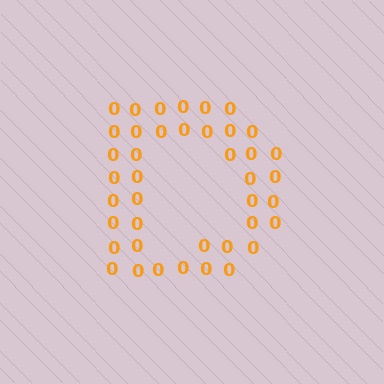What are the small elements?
The small elements are digit 0's.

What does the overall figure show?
The overall figure shows the letter D.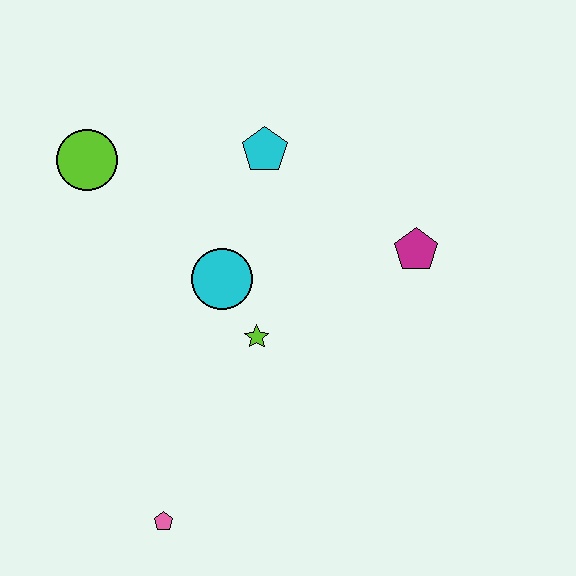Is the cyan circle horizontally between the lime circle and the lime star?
Yes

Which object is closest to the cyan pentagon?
The cyan circle is closest to the cyan pentagon.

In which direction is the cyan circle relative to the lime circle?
The cyan circle is to the right of the lime circle.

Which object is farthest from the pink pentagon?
The cyan pentagon is farthest from the pink pentagon.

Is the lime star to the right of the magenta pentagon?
No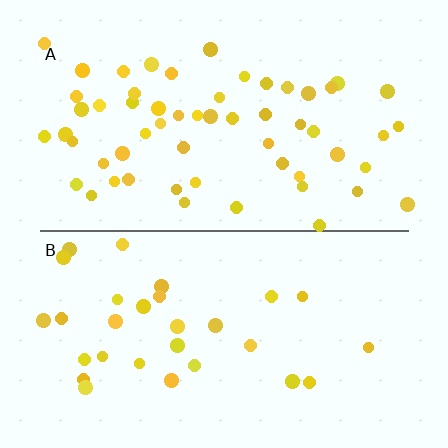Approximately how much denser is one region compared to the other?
Approximately 1.9× — region A over region B.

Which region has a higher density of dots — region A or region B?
A (the top).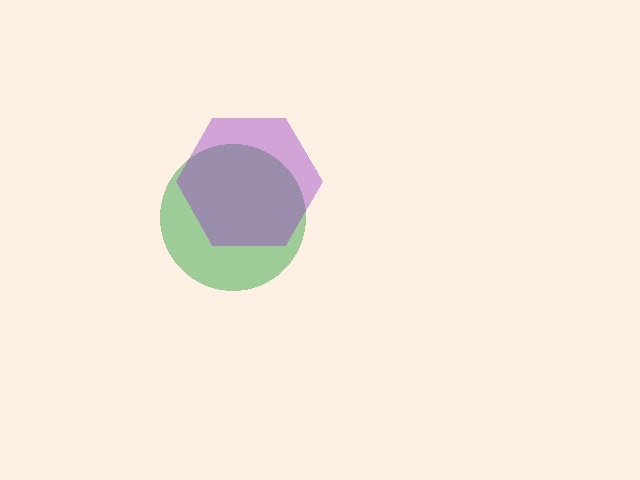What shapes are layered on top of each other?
The layered shapes are: a green circle, a purple hexagon.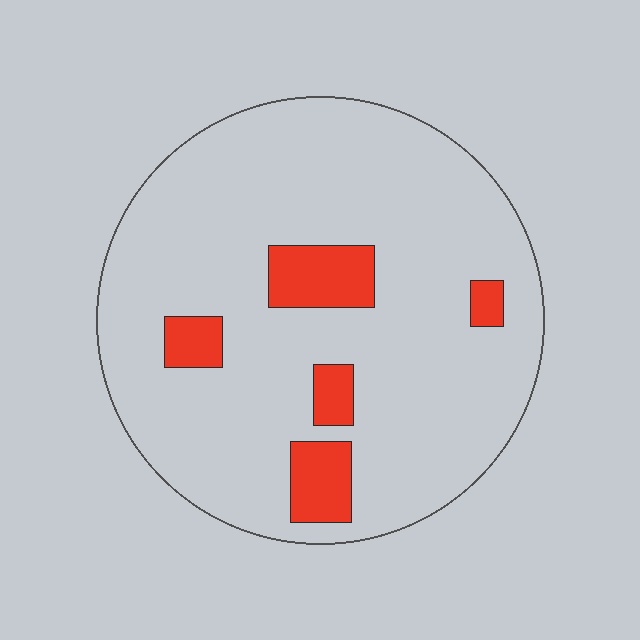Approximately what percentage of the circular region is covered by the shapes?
Approximately 10%.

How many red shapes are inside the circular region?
5.